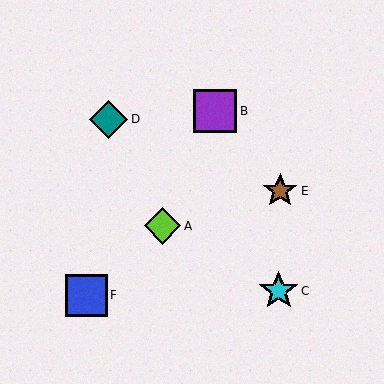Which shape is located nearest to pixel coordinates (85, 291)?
The blue square (labeled F) at (86, 296) is nearest to that location.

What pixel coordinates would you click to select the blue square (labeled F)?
Click at (86, 296) to select the blue square F.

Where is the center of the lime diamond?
The center of the lime diamond is at (163, 226).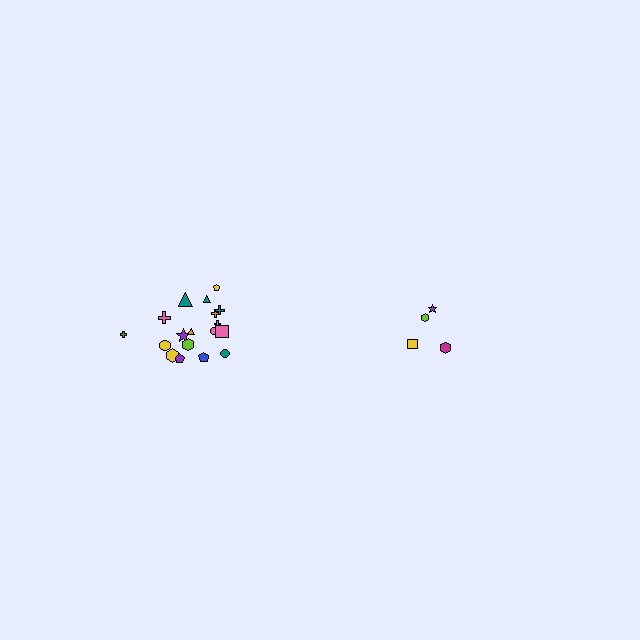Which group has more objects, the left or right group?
The left group.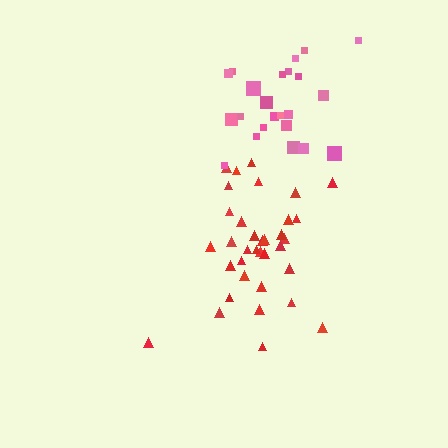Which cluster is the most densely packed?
Red.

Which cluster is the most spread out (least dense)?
Pink.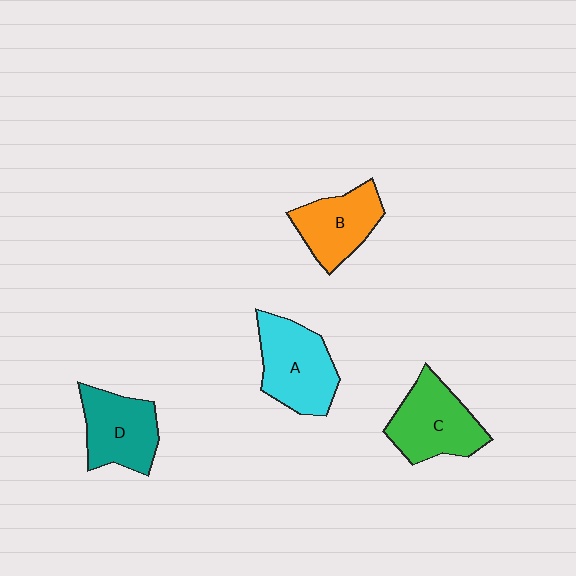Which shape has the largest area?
Shape A (cyan).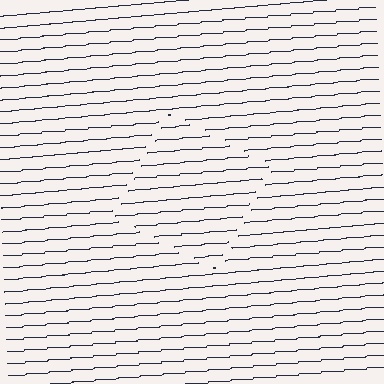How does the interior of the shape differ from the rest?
The interior of the shape contains the same grating, shifted by half a period — the contour is defined by the phase discontinuity where line-ends from the inner and outer gratings abut.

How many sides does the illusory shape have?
4 sides — the line-ends trace a square.